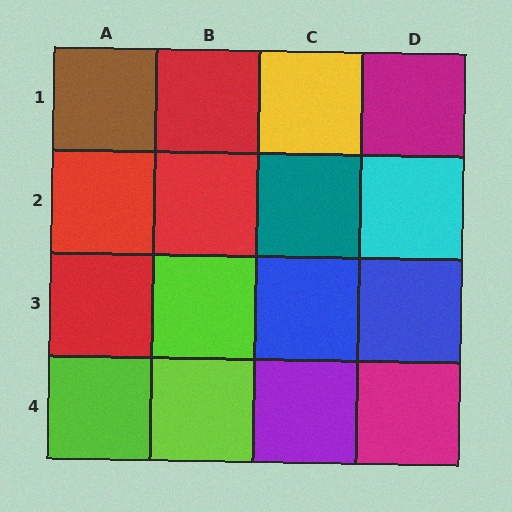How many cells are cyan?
1 cell is cyan.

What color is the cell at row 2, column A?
Red.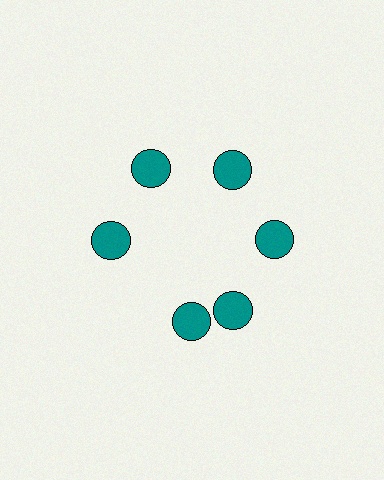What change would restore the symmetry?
The symmetry would be restored by rotating it back into even spacing with its neighbors so that all 6 circles sit at equal angles and equal distance from the center.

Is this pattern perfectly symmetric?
No. The 6 teal circles are arranged in a ring, but one element near the 7 o'clock position is rotated out of alignment along the ring, breaking the 6-fold rotational symmetry.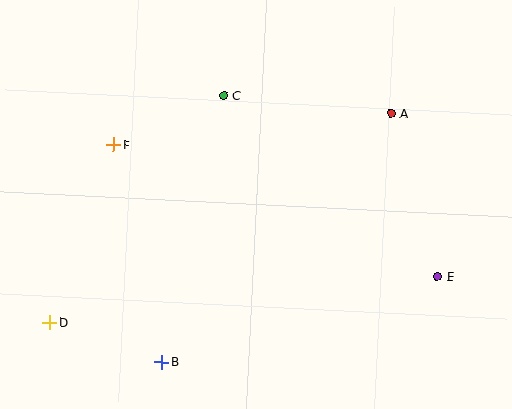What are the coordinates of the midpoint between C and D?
The midpoint between C and D is at (137, 209).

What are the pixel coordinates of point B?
Point B is at (162, 362).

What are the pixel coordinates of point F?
Point F is at (114, 144).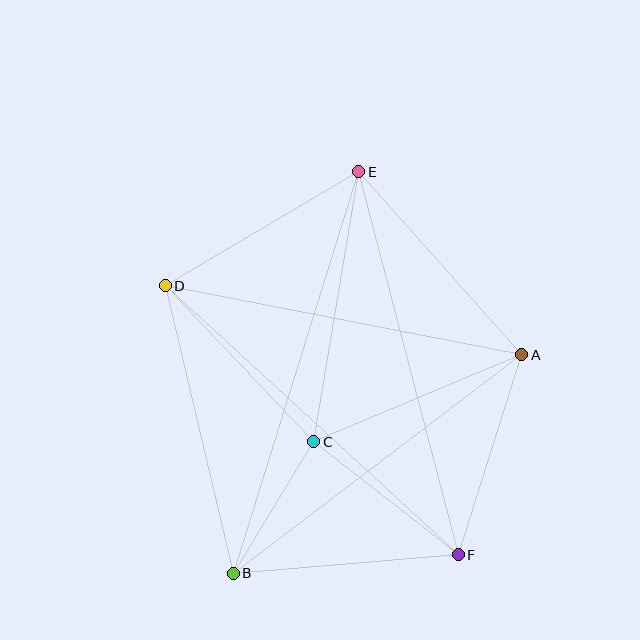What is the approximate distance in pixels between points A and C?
The distance between A and C is approximately 225 pixels.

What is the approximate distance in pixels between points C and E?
The distance between C and E is approximately 273 pixels.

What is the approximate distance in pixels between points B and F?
The distance between B and F is approximately 226 pixels.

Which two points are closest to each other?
Points B and C are closest to each other.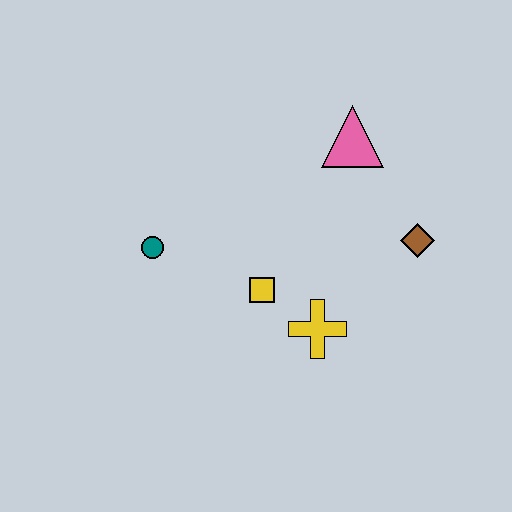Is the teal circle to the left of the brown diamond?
Yes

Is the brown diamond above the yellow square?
Yes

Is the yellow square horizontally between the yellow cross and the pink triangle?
No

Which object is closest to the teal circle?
The yellow square is closest to the teal circle.